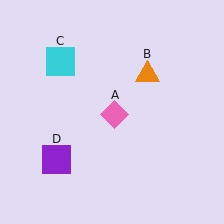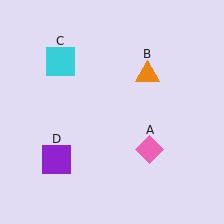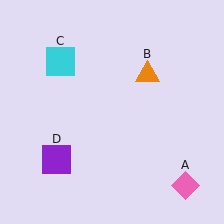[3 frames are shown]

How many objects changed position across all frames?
1 object changed position: pink diamond (object A).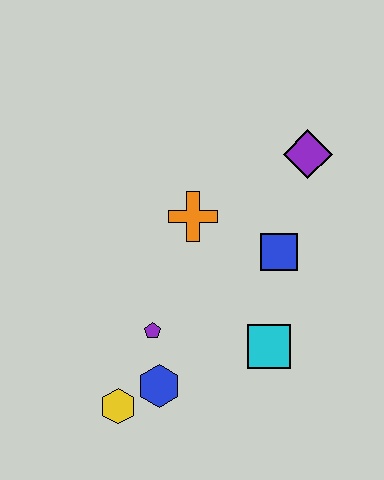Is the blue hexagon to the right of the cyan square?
No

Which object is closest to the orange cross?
The blue square is closest to the orange cross.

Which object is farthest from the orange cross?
The yellow hexagon is farthest from the orange cross.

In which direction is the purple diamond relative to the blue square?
The purple diamond is above the blue square.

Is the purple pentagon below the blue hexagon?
No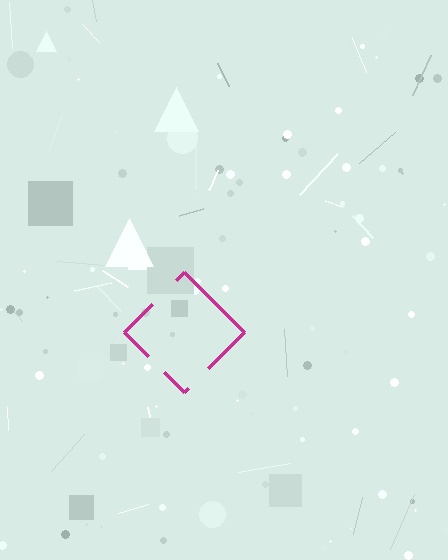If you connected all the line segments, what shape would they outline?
They would outline a diamond.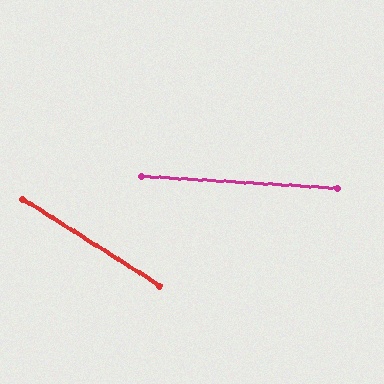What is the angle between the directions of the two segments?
Approximately 29 degrees.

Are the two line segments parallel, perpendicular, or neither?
Neither parallel nor perpendicular — they differ by about 29°.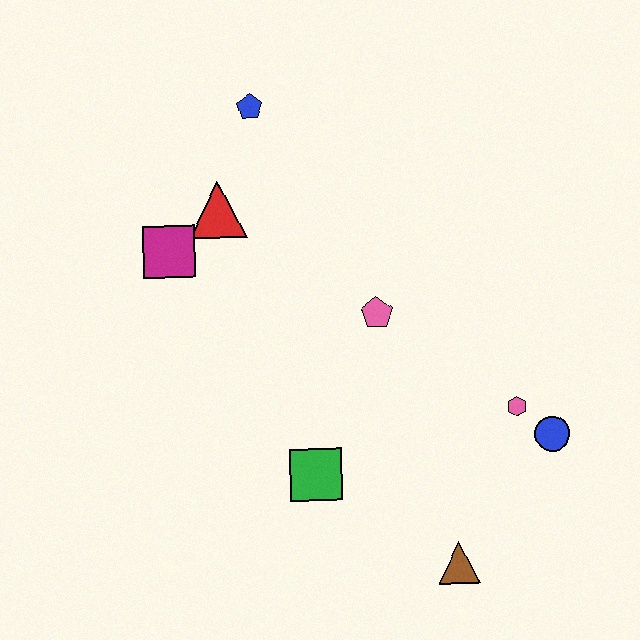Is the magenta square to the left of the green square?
Yes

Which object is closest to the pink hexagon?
The blue circle is closest to the pink hexagon.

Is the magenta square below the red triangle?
Yes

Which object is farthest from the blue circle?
The blue pentagon is farthest from the blue circle.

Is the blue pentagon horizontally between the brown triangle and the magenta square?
Yes